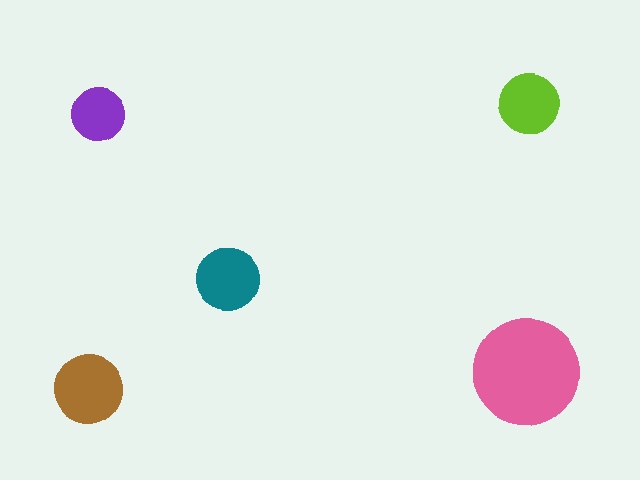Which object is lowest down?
The brown circle is bottommost.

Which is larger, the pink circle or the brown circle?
The pink one.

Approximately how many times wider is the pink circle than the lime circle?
About 2 times wider.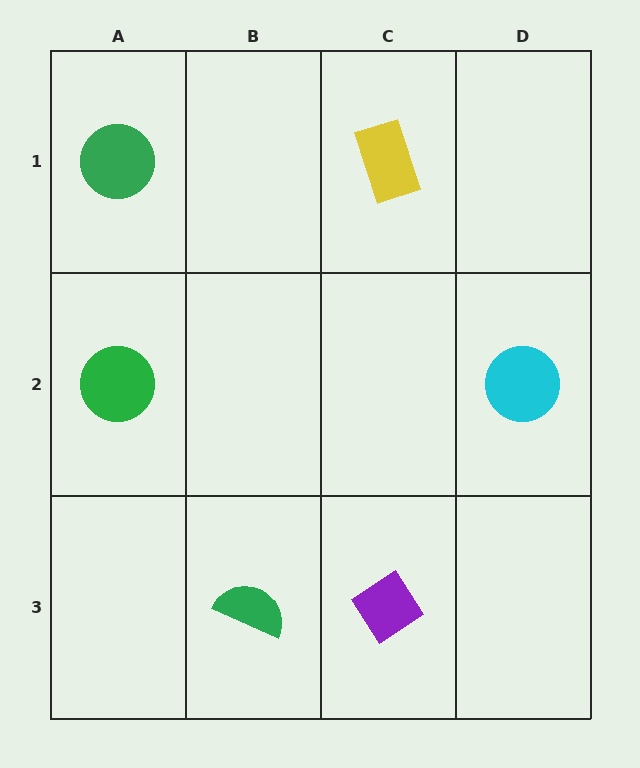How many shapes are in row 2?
2 shapes.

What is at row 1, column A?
A green circle.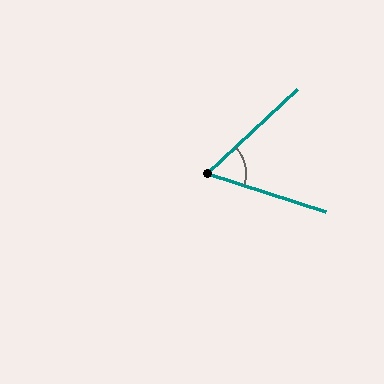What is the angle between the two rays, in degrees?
Approximately 61 degrees.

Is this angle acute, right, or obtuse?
It is acute.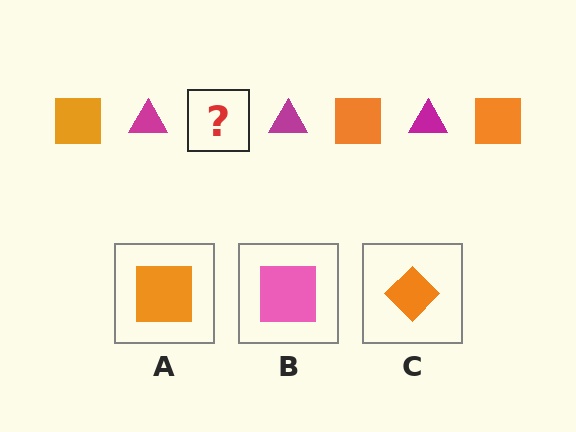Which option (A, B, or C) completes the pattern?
A.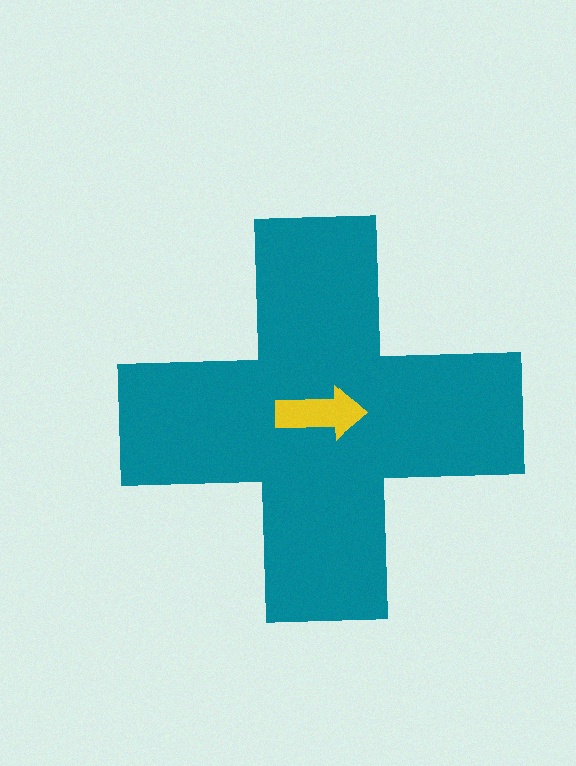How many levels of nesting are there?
2.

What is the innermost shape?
The yellow arrow.